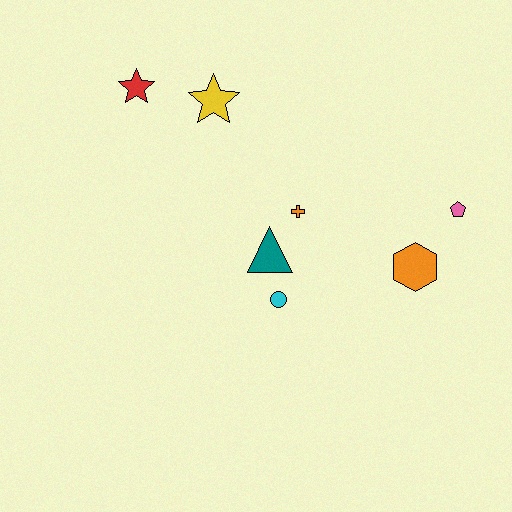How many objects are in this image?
There are 7 objects.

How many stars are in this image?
There are 2 stars.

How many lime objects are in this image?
There are no lime objects.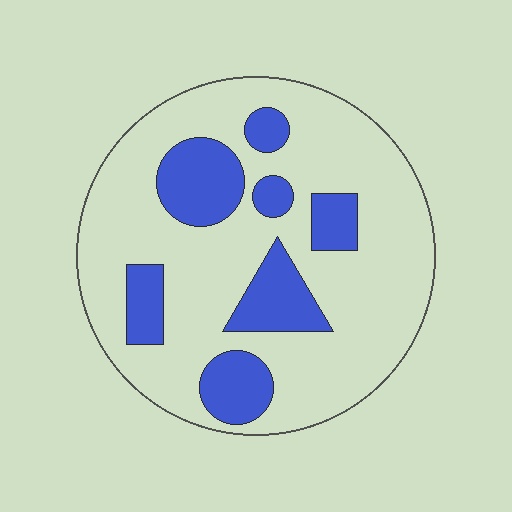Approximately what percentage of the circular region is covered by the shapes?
Approximately 25%.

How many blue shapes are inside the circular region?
7.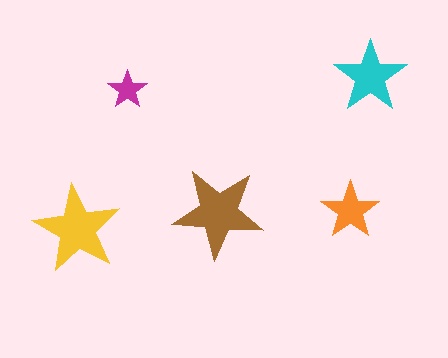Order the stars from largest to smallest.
the brown one, the yellow one, the cyan one, the orange one, the magenta one.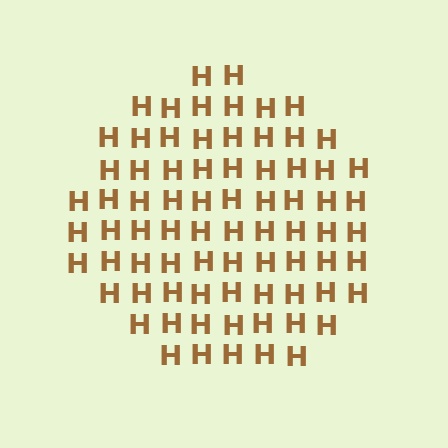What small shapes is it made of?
It is made of small letter H's.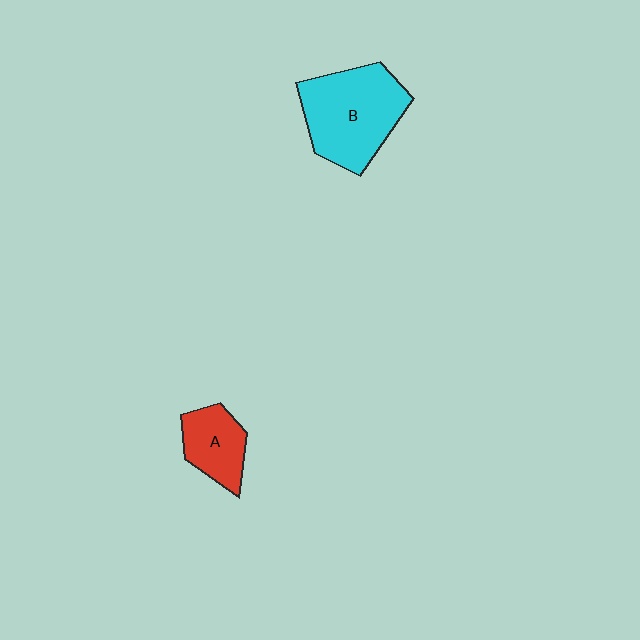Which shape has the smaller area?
Shape A (red).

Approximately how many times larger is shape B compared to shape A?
Approximately 2.0 times.